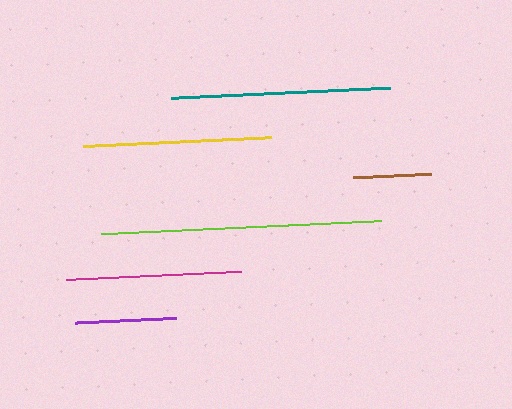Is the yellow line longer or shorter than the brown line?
The yellow line is longer than the brown line.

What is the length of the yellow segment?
The yellow segment is approximately 188 pixels long.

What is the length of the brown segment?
The brown segment is approximately 78 pixels long.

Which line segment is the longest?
The lime line is the longest at approximately 280 pixels.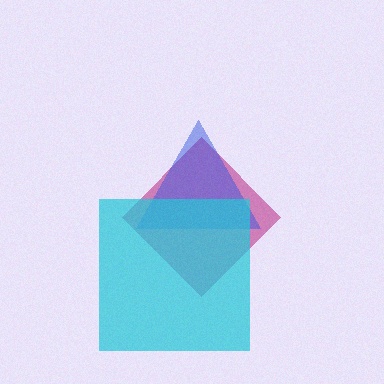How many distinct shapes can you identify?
There are 3 distinct shapes: a magenta diamond, a blue triangle, a cyan square.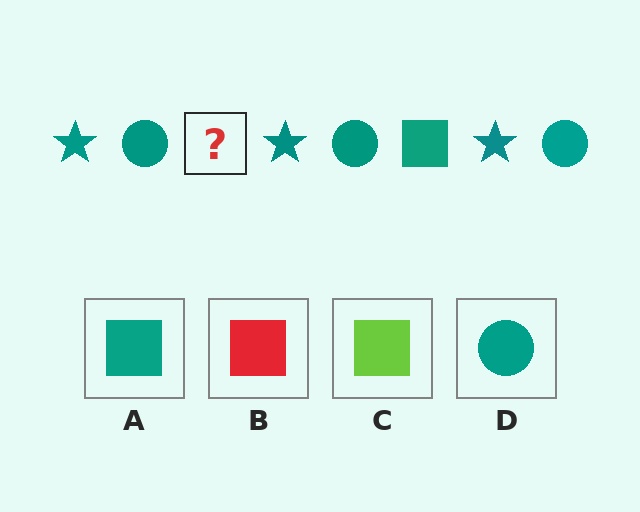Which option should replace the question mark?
Option A.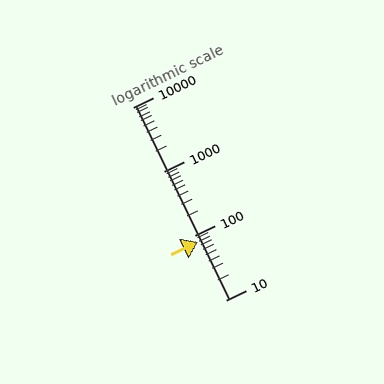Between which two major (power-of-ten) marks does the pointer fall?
The pointer is between 10 and 100.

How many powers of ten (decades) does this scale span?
The scale spans 3 decades, from 10 to 10000.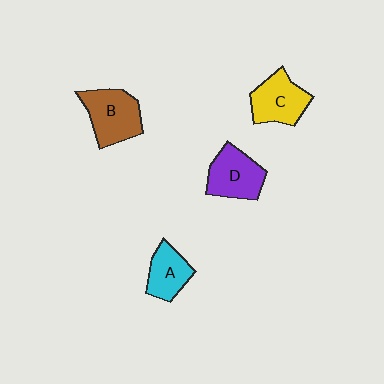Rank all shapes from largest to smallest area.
From largest to smallest: B (brown), D (purple), C (yellow), A (cyan).